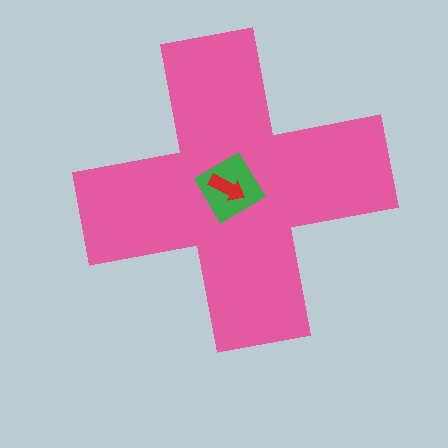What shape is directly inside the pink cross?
The green diamond.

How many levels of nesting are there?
3.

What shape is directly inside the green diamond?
The red arrow.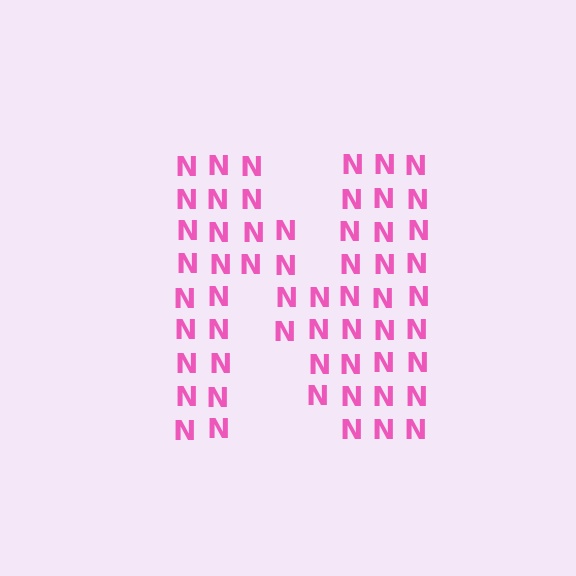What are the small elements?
The small elements are letter N's.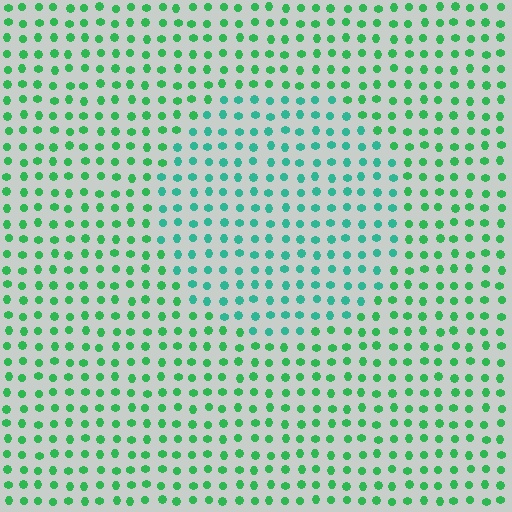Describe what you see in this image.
The image is filled with small green elements in a uniform arrangement. A circle-shaped region is visible where the elements are tinted to a slightly different hue, forming a subtle color boundary.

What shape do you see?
I see a circle.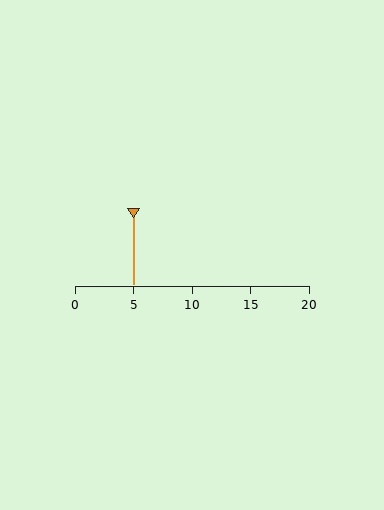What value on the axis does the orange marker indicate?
The marker indicates approximately 5.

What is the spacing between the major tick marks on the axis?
The major ticks are spaced 5 apart.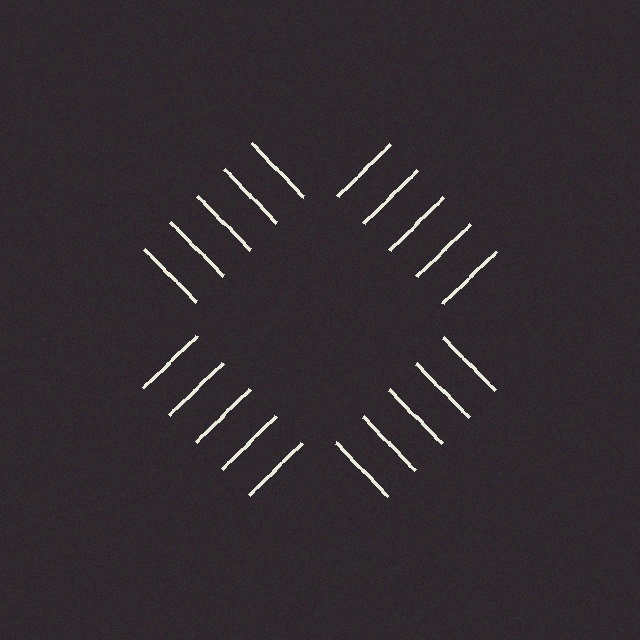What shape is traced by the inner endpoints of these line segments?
An illusory square — the line segments terminate on its edges but no continuous stroke is drawn.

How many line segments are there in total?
20 — 5 along each of the 4 edges.